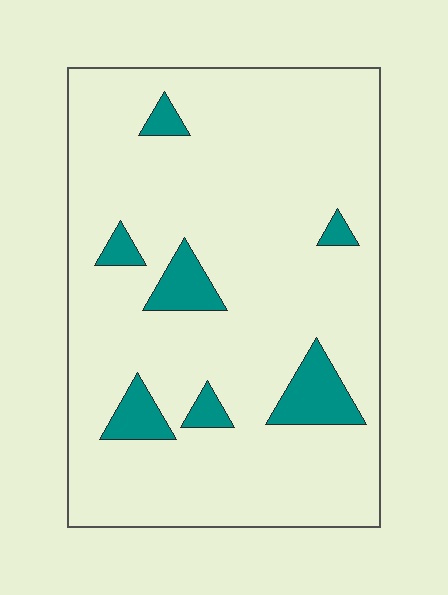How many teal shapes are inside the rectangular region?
7.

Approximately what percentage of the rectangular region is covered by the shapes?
Approximately 10%.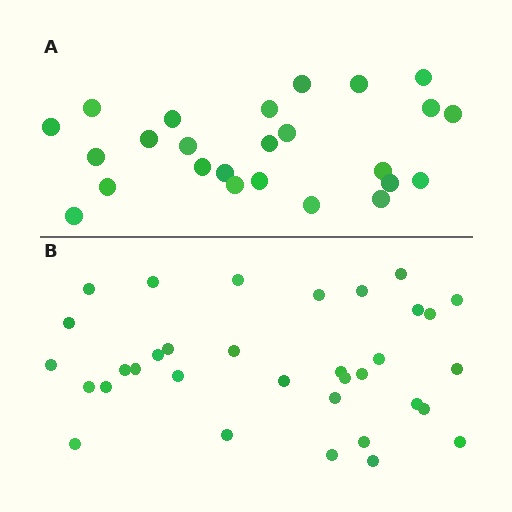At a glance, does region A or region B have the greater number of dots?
Region B (the bottom region) has more dots.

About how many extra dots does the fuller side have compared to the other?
Region B has roughly 8 or so more dots than region A.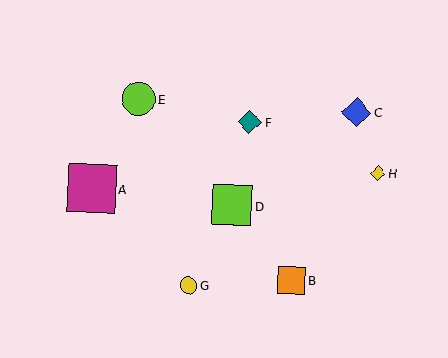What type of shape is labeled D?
Shape D is a lime square.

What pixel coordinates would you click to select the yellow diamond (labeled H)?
Click at (378, 173) to select the yellow diamond H.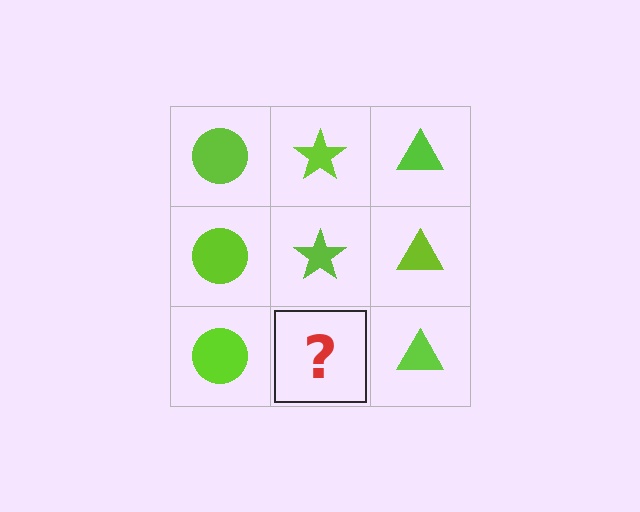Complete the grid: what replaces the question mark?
The question mark should be replaced with a lime star.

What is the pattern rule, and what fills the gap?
The rule is that each column has a consistent shape. The gap should be filled with a lime star.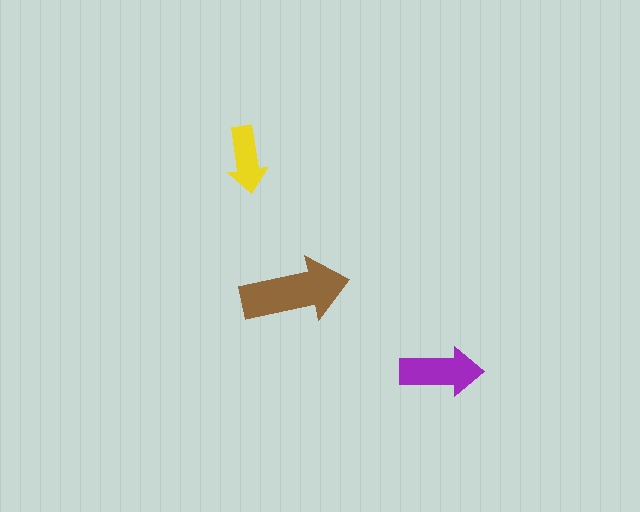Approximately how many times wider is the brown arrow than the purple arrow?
About 1.5 times wider.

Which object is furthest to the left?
The yellow arrow is leftmost.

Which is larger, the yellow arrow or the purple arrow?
The purple one.